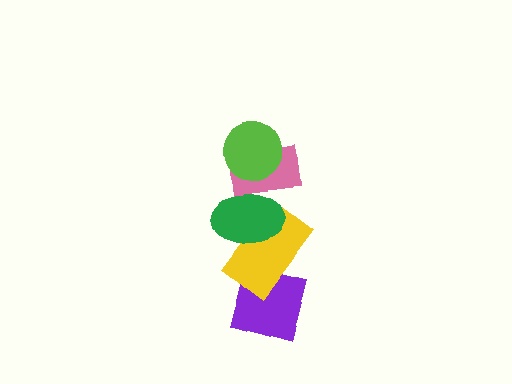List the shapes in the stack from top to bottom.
From top to bottom: the lime circle, the pink rectangle, the green ellipse, the yellow rectangle, the purple square.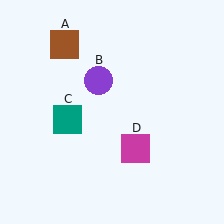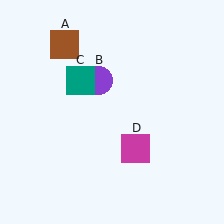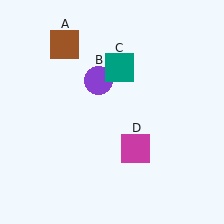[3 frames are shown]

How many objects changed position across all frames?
1 object changed position: teal square (object C).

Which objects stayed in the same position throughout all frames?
Brown square (object A) and purple circle (object B) and magenta square (object D) remained stationary.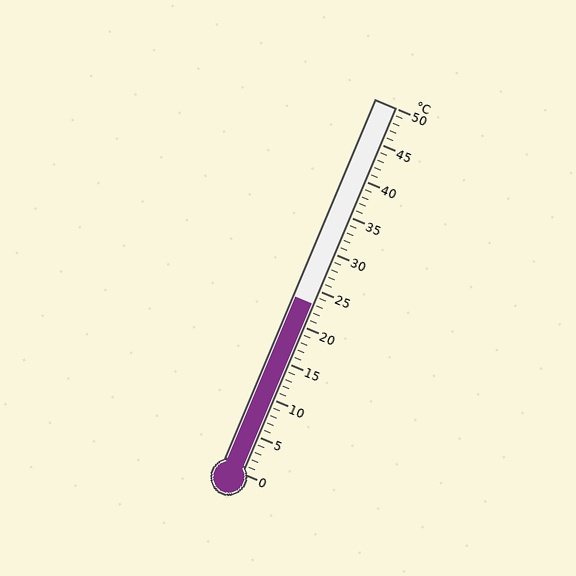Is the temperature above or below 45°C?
The temperature is below 45°C.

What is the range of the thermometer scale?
The thermometer scale ranges from 0°C to 50°C.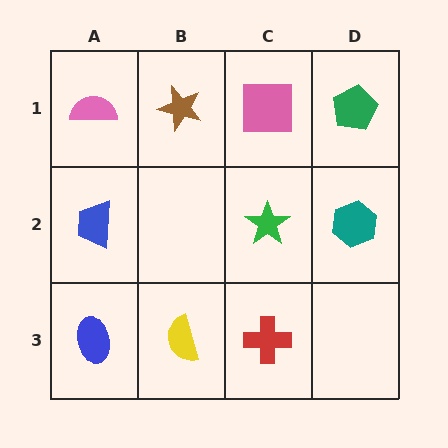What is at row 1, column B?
A brown star.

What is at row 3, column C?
A red cross.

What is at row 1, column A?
A pink semicircle.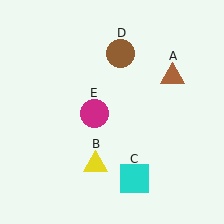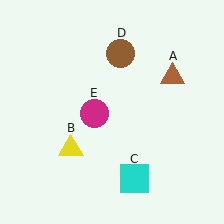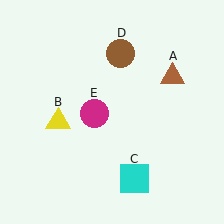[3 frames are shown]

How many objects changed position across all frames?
1 object changed position: yellow triangle (object B).